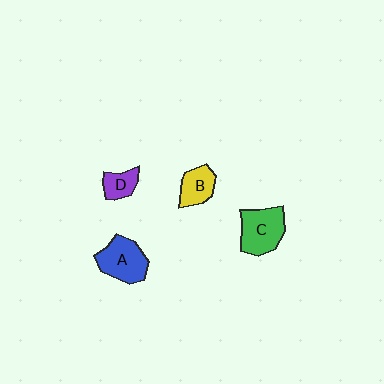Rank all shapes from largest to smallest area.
From largest to smallest: C (green), A (blue), B (yellow), D (purple).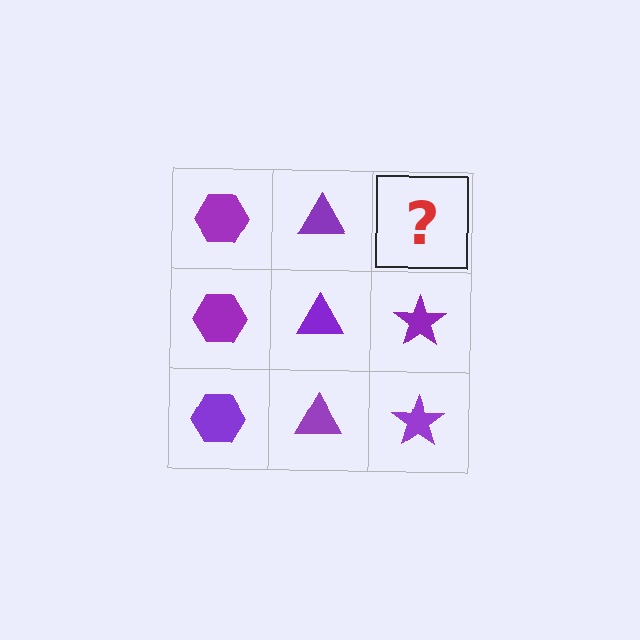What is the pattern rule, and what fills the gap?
The rule is that each column has a consistent shape. The gap should be filled with a purple star.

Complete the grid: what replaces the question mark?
The question mark should be replaced with a purple star.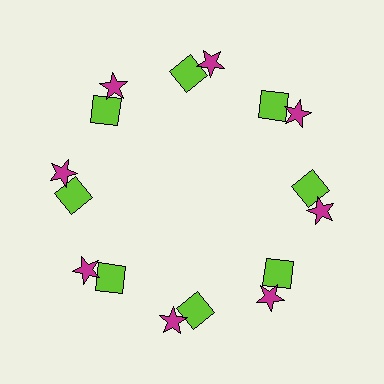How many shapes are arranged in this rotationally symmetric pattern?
There are 16 shapes, arranged in 8 groups of 2.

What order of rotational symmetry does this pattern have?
This pattern has 8-fold rotational symmetry.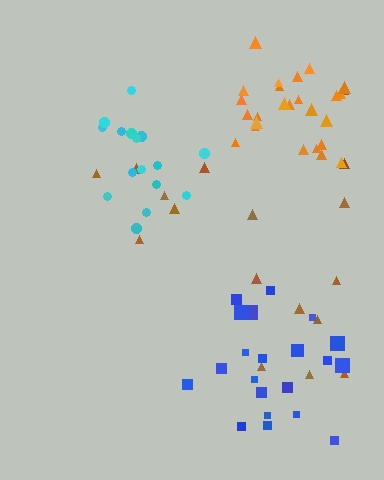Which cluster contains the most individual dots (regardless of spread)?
Orange (25).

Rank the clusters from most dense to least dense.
orange, blue, cyan, brown.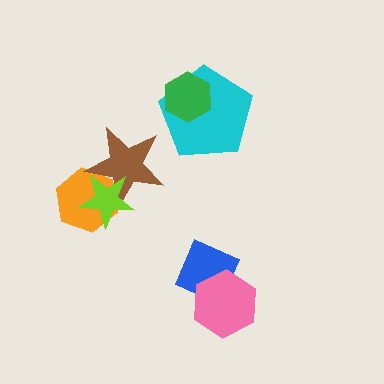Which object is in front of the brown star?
The lime star is in front of the brown star.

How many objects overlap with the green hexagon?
1 object overlaps with the green hexagon.